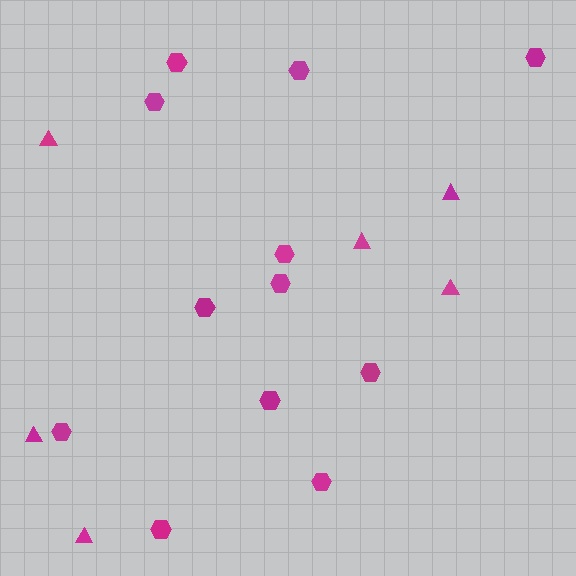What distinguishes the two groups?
There are 2 groups: one group of hexagons (12) and one group of triangles (6).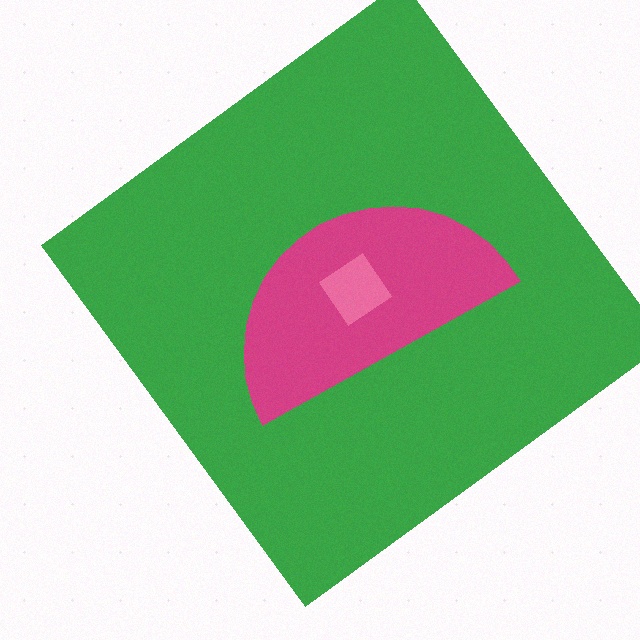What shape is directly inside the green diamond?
The magenta semicircle.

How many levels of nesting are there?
3.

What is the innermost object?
The pink diamond.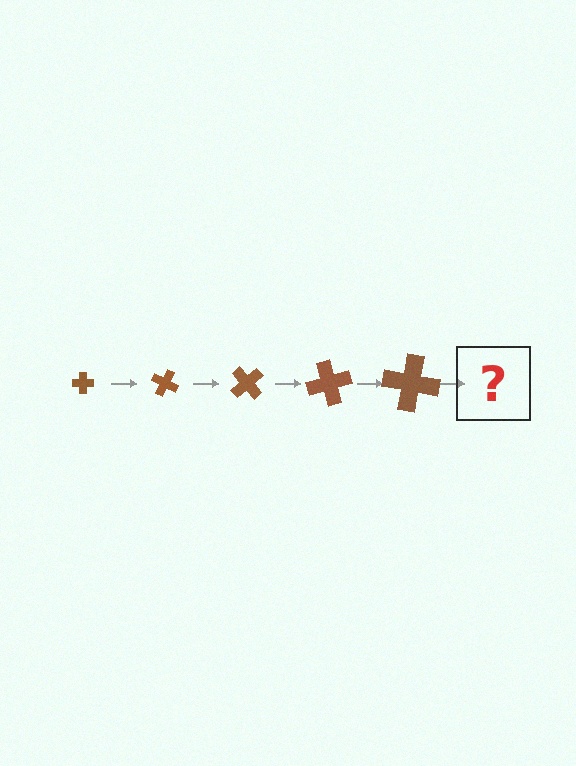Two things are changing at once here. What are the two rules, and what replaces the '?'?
The two rules are that the cross grows larger each step and it rotates 25 degrees each step. The '?' should be a cross, larger than the previous one and rotated 125 degrees from the start.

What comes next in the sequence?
The next element should be a cross, larger than the previous one and rotated 125 degrees from the start.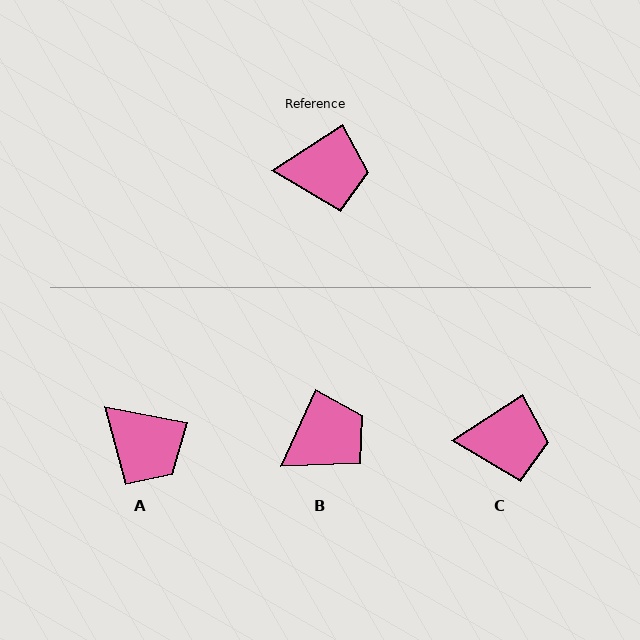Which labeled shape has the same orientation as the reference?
C.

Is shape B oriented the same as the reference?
No, it is off by about 33 degrees.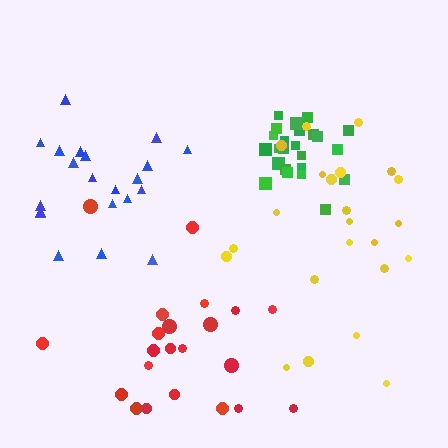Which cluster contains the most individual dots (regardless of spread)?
Green (25).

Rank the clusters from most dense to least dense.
green, blue, yellow, red.